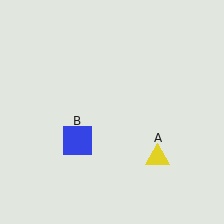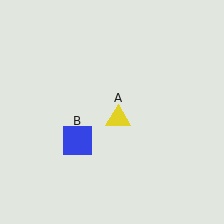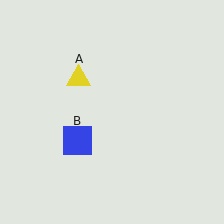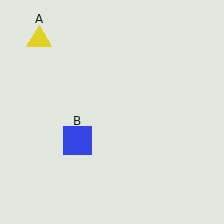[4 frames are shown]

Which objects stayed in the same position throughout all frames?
Blue square (object B) remained stationary.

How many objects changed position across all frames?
1 object changed position: yellow triangle (object A).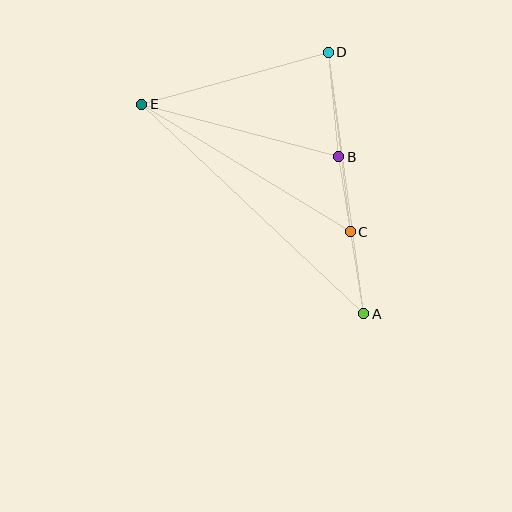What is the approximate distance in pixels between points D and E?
The distance between D and E is approximately 194 pixels.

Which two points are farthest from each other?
Points A and E are farthest from each other.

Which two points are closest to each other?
Points B and C are closest to each other.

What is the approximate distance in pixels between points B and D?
The distance between B and D is approximately 105 pixels.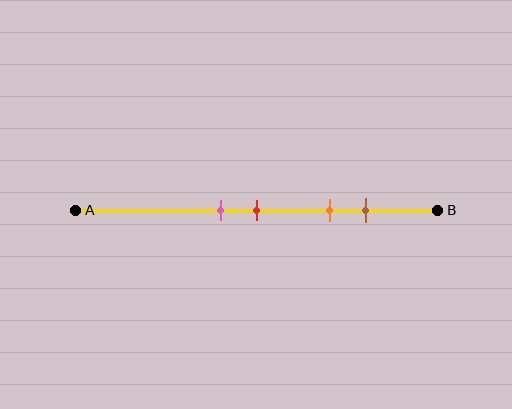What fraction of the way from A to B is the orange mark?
The orange mark is approximately 70% (0.7) of the way from A to B.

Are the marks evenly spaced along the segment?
No, the marks are not evenly spaced.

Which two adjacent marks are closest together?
The pink and red marks are the closest adjacent pair.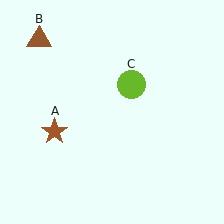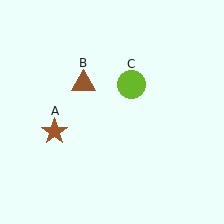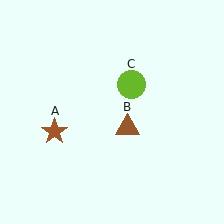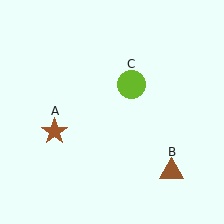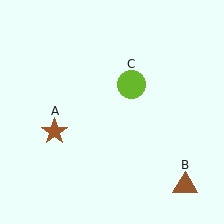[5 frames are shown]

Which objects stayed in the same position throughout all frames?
Brown star (object A) and lime circle (object C) remained stationary.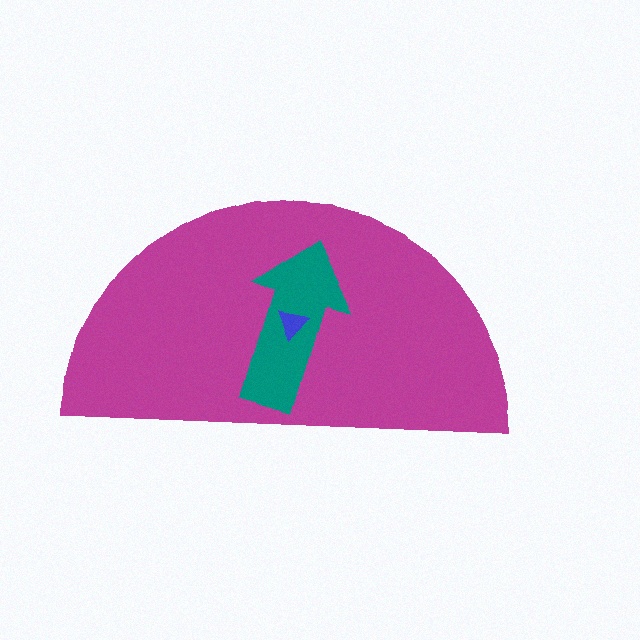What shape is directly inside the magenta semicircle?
The teal arrow.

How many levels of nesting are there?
3.